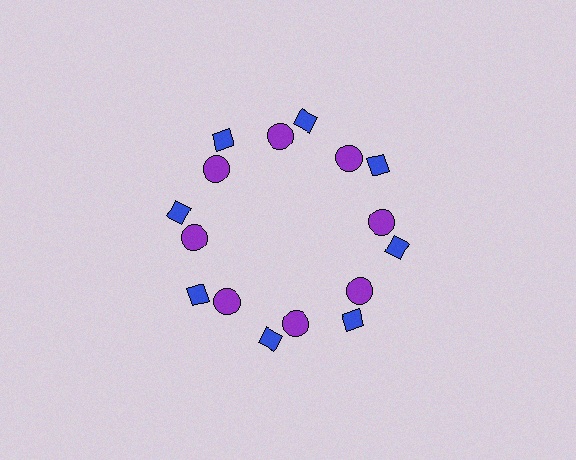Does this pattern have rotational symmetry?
Yes, this pattern has 8-fold rotational symmetry. It looks the same after rotating 45 degrees around the center.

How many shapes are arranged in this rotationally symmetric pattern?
There are 16 shapes, arranged in 8 groups of 2.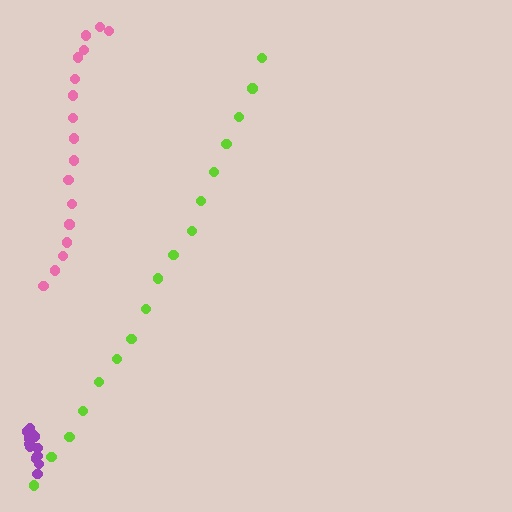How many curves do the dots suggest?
There are 3 distinct paths.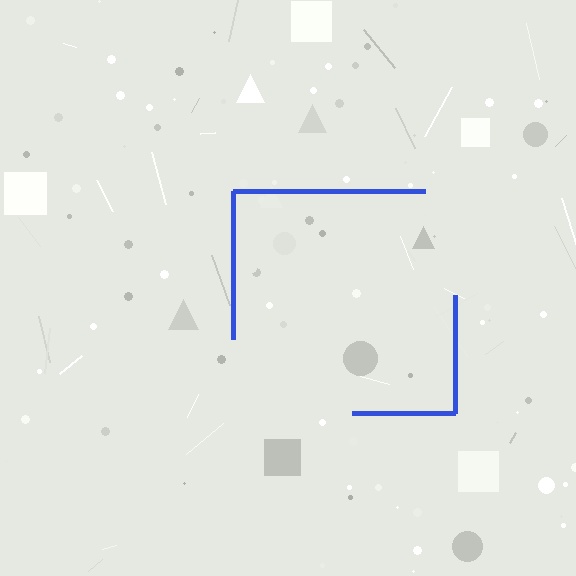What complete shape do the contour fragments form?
The contour fragments form a square.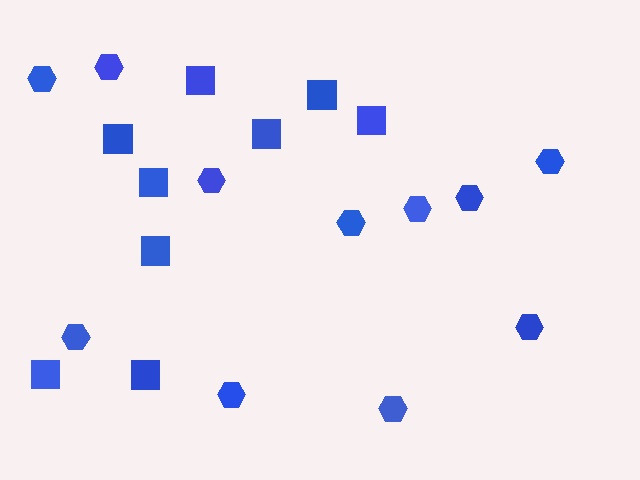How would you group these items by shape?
There are 2 groups: one group of hexagons (11) and one group of squares (9).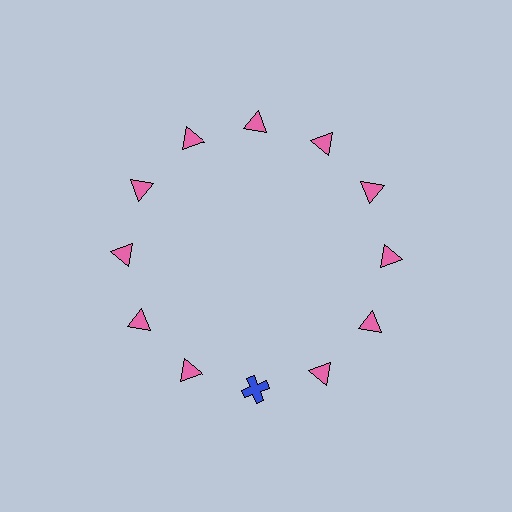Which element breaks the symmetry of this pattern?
The blue cross at roughly the 6 o'clock position breaks the symmetry. All other shapes are pink triangles.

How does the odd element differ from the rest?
It differs in both color (blue instead of pink) and shape (cross instead of triangle).